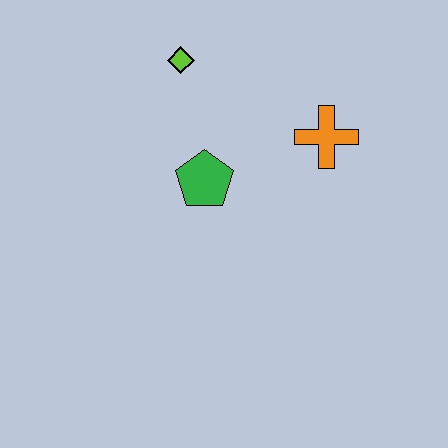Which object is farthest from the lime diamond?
The orange cross is farthest from the lime diamond.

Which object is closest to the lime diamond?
The green pentagon is closest to the lime diamond.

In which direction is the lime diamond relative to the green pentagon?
The lime diamond is above the green pentagon.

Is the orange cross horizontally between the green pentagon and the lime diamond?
No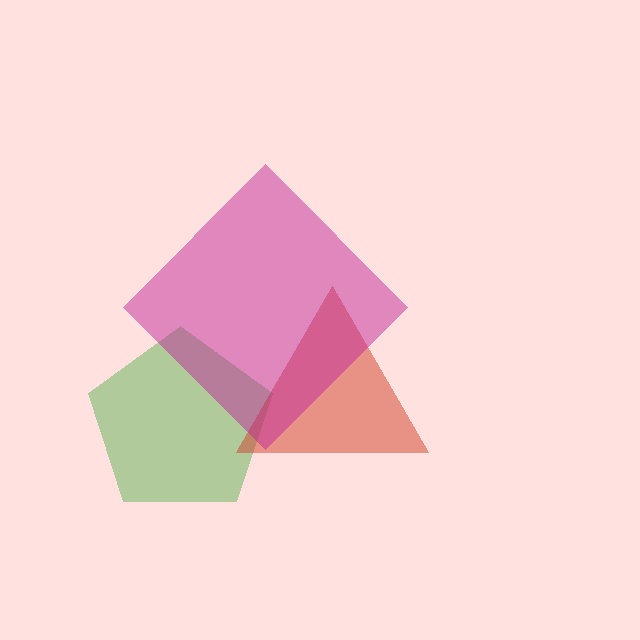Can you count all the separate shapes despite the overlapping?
Yes, there are 3 separate shapes.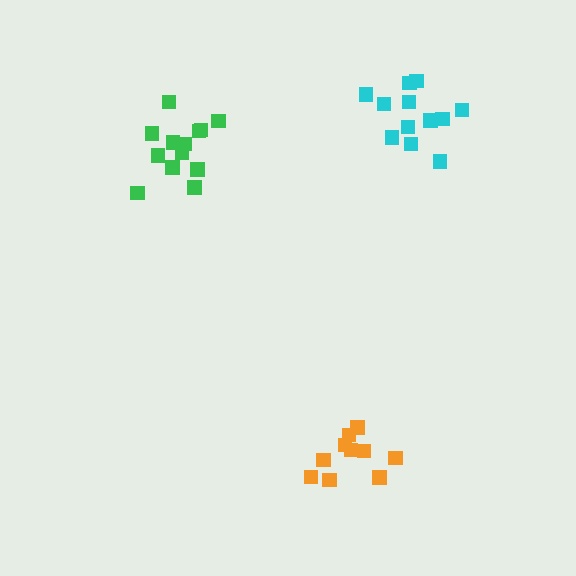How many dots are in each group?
Group 1: 10 dots, Group 2: 13 dots, Group 3: 12 dots (35 total).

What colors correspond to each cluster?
The clusters are colored: orange, green, cyan.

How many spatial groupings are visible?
There are 3 spatial groupings.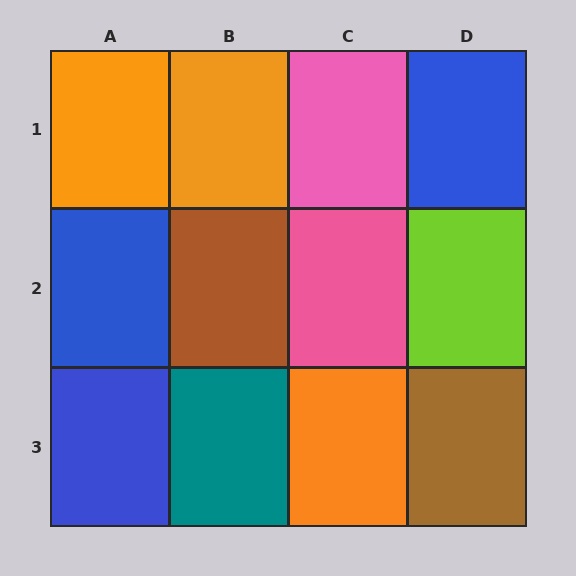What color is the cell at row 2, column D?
Lime.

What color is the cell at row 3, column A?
Blue.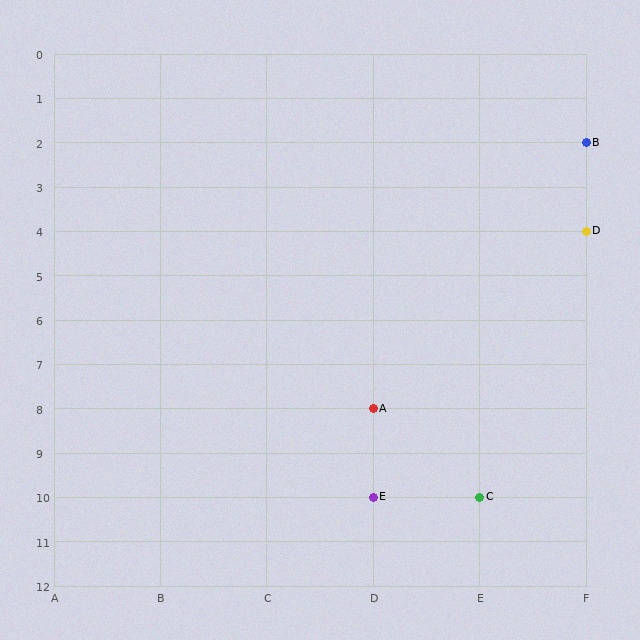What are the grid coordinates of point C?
Point C is at grid coordinates (E, 10).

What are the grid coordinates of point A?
Point A is at grid coordinates (D, 8).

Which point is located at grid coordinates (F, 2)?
Point B is at (F, 2).